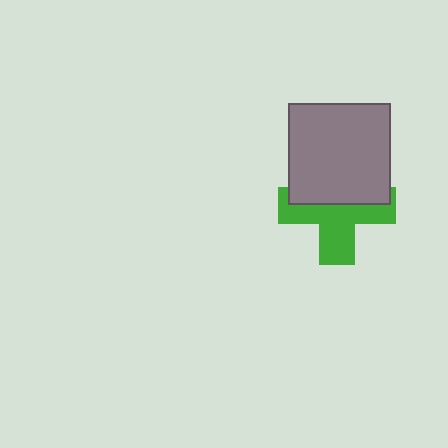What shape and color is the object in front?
The object in front is a gray square.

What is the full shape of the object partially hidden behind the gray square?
The partially hidden object is a green cross.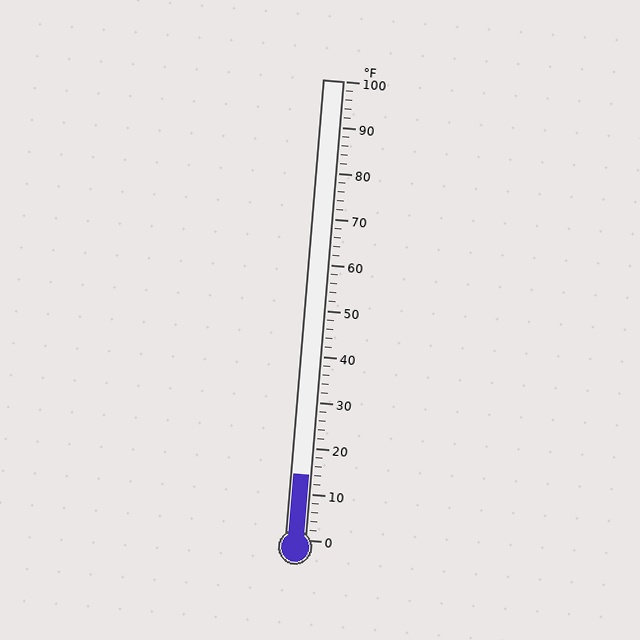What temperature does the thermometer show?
The thermometer shows approximately 14°F.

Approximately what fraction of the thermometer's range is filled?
The thermometer is filled to approximately 15% of its range.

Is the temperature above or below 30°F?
The temperature is below 30°F.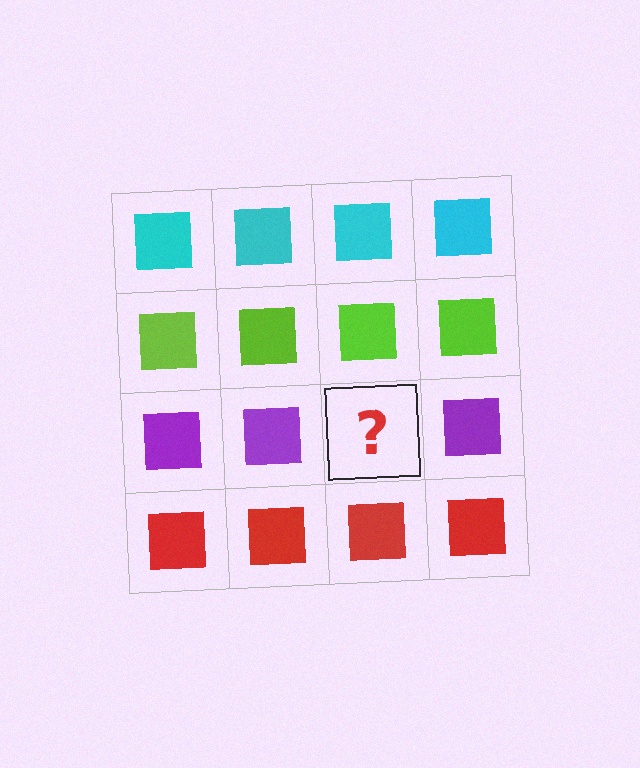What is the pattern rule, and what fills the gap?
The rule is that each row has a consistent color. The gap should be filled with a purple square.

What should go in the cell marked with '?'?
The missing cell should contain a purple square.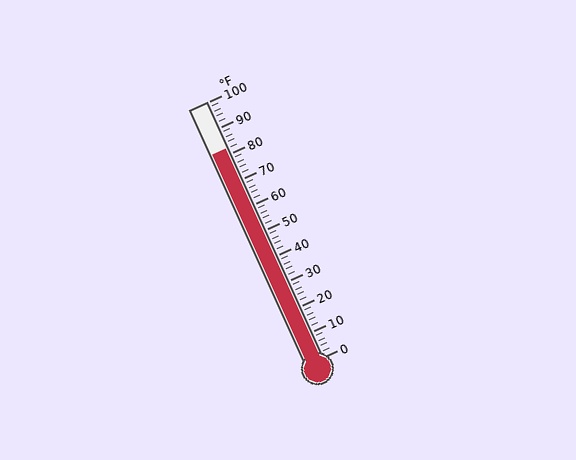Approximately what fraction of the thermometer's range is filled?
The thermometer is filled to approximately 80% of its range.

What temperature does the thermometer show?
The thermometer shows approximately 82°F.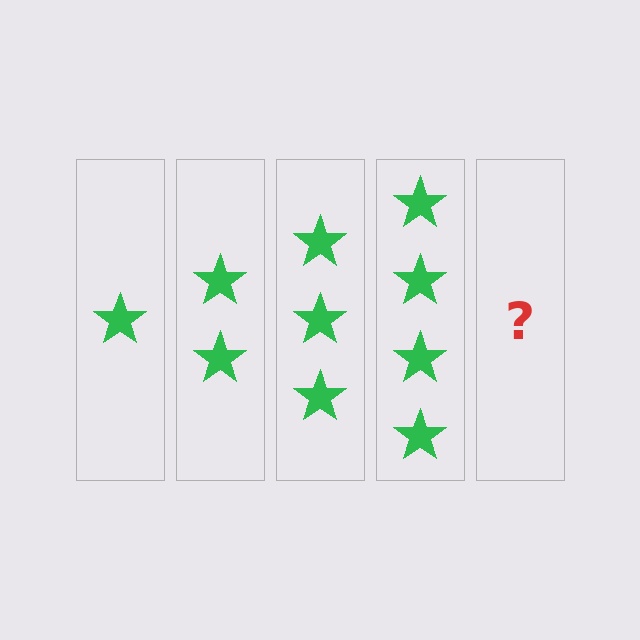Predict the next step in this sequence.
The next step is 5 stars.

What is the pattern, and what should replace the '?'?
The pattern is that each step adds one more star. The '?' should be 5 stars.